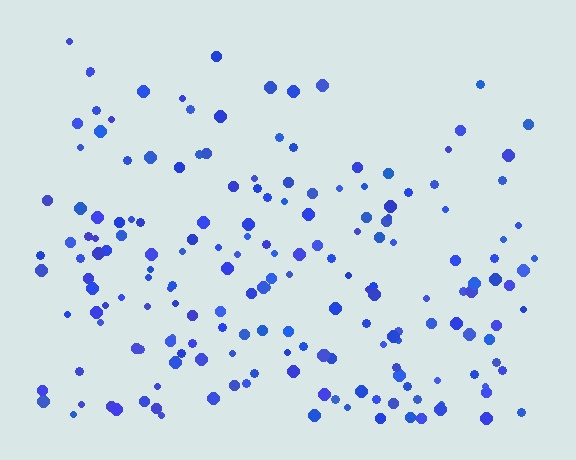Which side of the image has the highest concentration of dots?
The bottom.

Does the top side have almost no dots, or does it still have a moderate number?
Still a moderate number, just noticeably fewer than the bottom.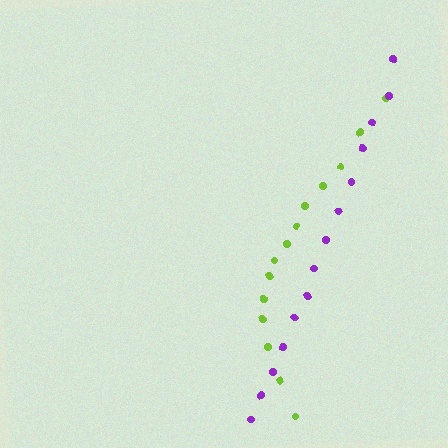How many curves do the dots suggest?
There are 2 distinct paths.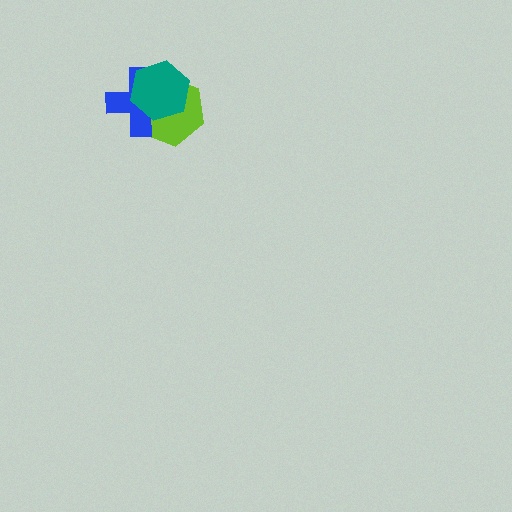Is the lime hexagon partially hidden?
Yes, it is partially covered by another shape.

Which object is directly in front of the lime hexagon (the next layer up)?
The blue cross is directly in front of the lime hexagon.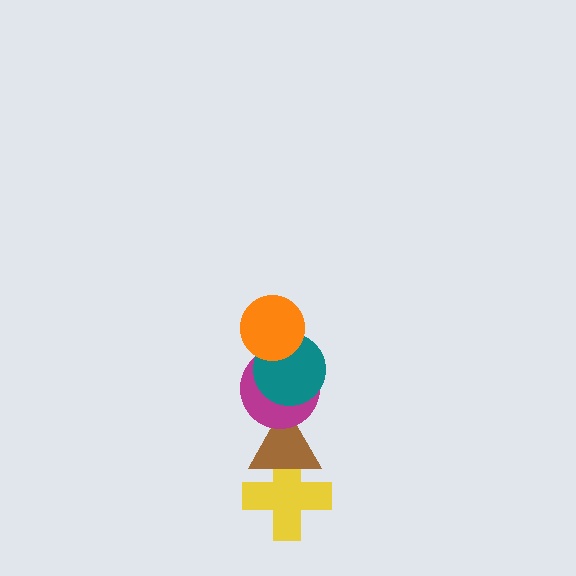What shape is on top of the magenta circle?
The teal circle is on top of the magenta circle.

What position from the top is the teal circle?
The teal circle is 2nd from the top.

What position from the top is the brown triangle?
The brown triangle is 4th from the top.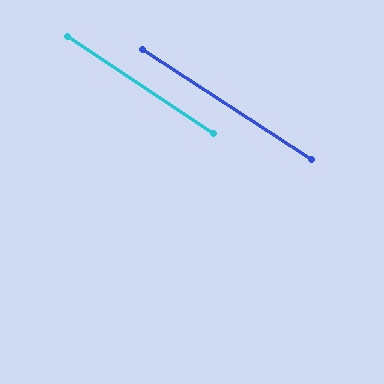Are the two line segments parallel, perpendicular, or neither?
Parallel — their directions differ by only 0.4°.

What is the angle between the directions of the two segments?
Approximately 0 degrees.